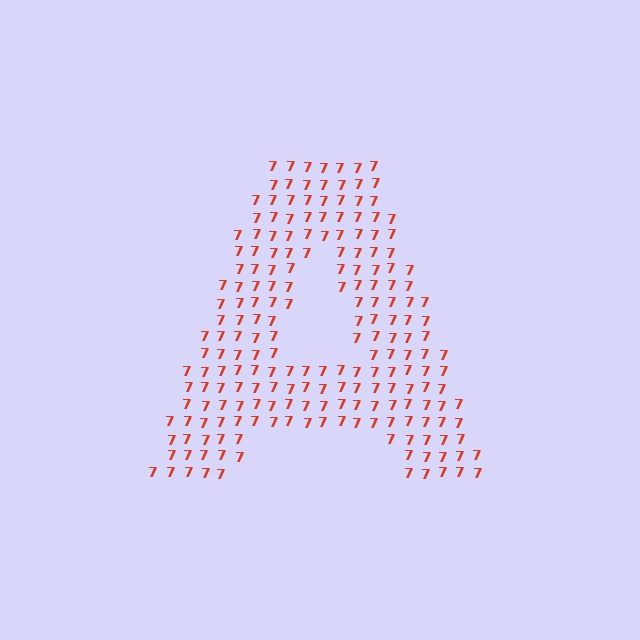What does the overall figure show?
The overall figure shows the letter A.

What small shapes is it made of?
It is made of small digit 7's.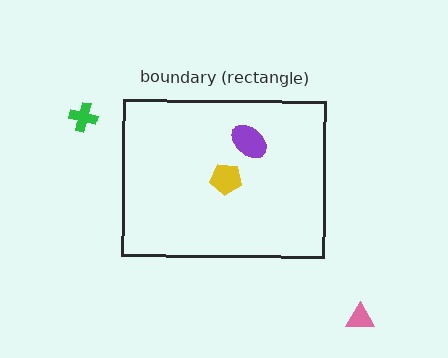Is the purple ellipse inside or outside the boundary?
Inside.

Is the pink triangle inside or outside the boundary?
Outside.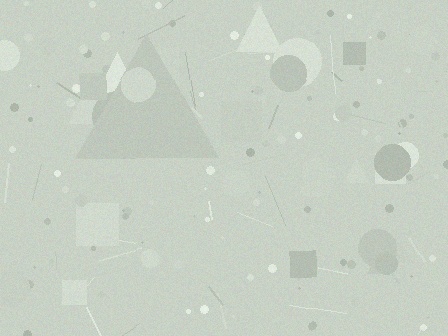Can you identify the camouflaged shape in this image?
The camouflaged shape is a triangle.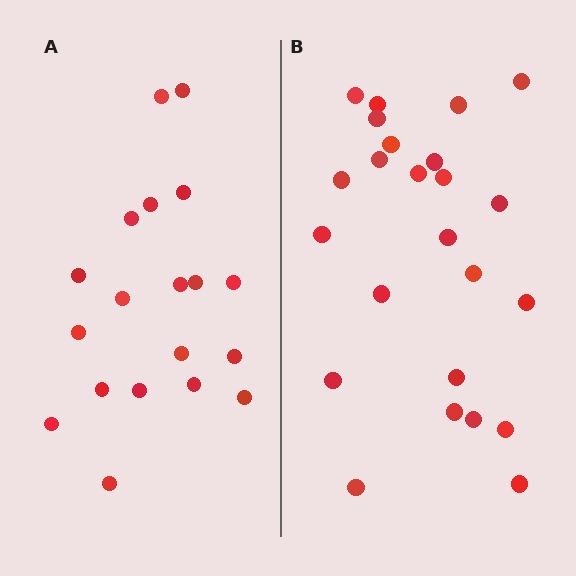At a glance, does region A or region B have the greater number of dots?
Region B (the right region) has more dots.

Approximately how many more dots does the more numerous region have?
Region B has about 5 more dots than region A.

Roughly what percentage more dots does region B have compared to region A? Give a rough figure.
About 25% more.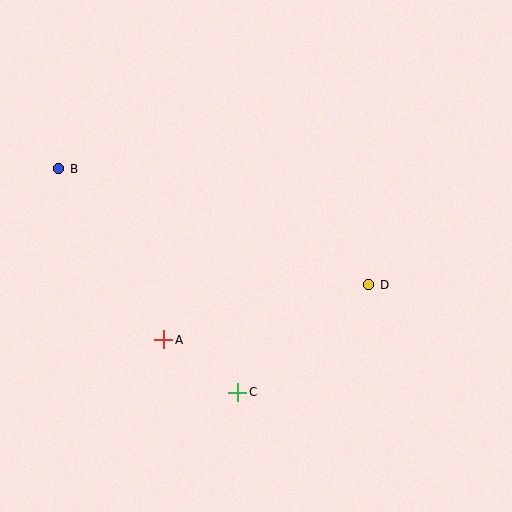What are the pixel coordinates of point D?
Point D is at (369, 285).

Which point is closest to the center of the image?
Point D at (369, 285) is closest to the center.